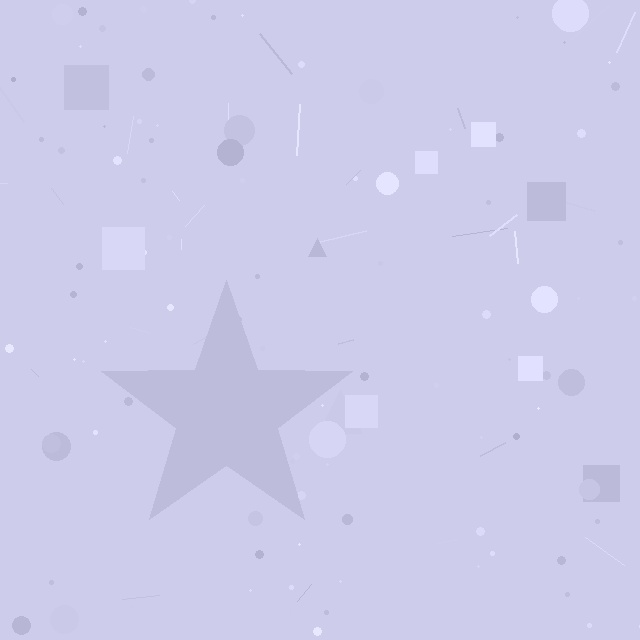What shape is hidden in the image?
A star is hidden in the image.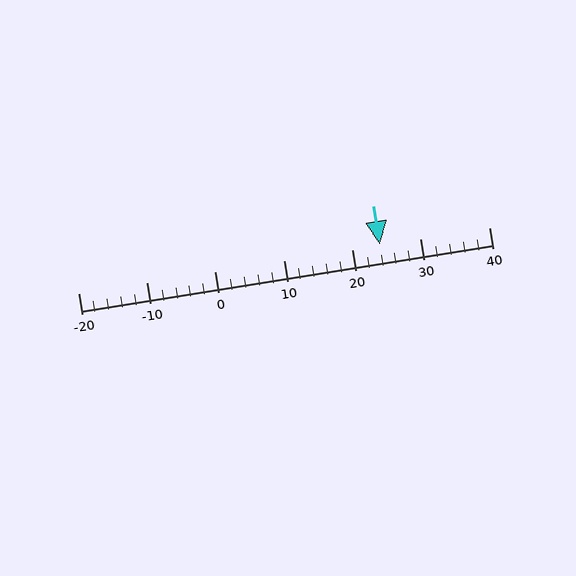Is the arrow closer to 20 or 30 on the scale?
The arrow is closer to 20.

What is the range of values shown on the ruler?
The ruler shows values from -20 to 40.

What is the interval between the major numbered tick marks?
The major tick marks are spaced 10 units apart.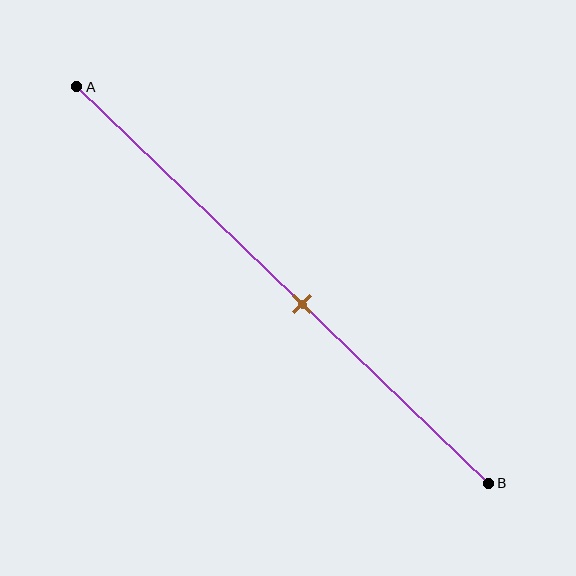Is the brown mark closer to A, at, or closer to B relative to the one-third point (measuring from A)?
The brown mark is closer to point B than the one-third point of segment AB.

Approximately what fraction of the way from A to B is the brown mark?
The brown mark is approximately 55% of the way from A to B.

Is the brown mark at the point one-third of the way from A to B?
No, the mark is at about 55% from A, not at the 33% one-third point.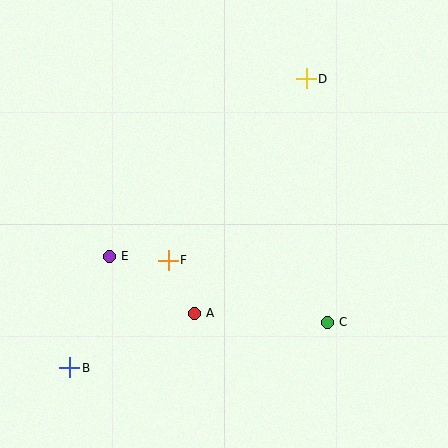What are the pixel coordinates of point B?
Point B is at (70, 368).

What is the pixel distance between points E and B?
The distance between E and B is 119 pixels.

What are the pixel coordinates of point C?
Point C is at (327, 322).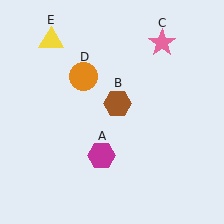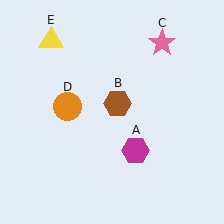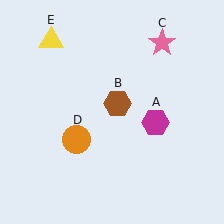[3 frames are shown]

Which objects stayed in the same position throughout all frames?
Brown hexagon (object B) and pink star (object C) and yellow triangle (object E) remained stationary.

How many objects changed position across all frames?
2 objects changed position: magenta hexagon (object A), orange circle (object D).